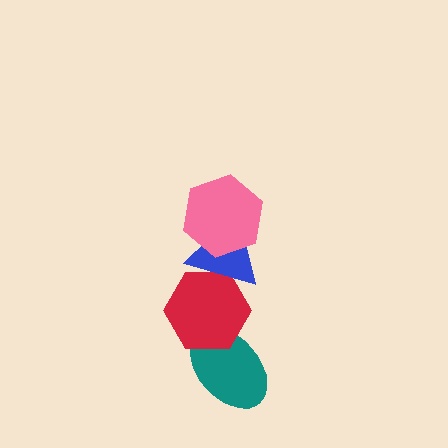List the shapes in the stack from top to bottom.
From top to bottom: the pink hexagon, the blue triangle, the red hexagon, the teal ellipse.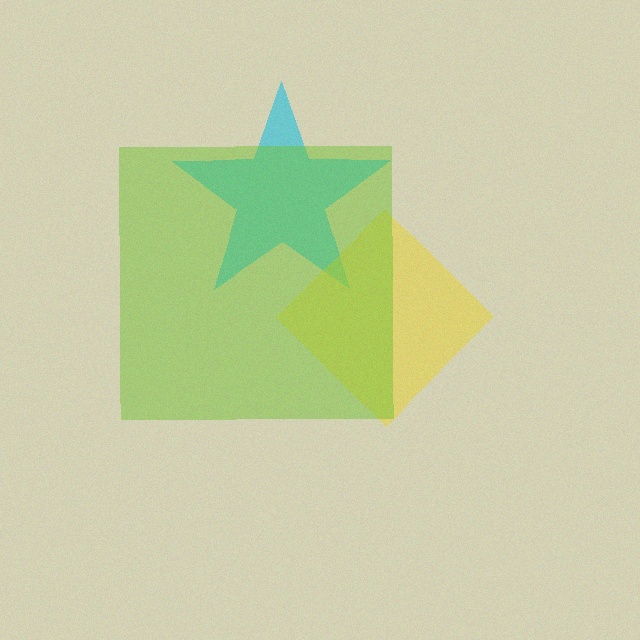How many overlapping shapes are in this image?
There are 3 overlapping shapes in the image.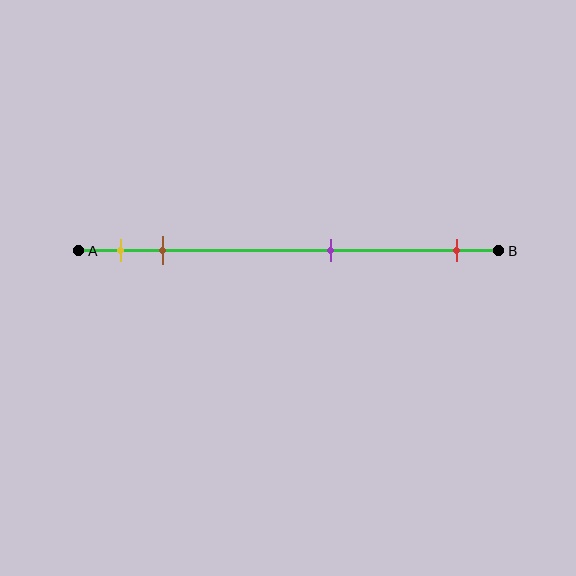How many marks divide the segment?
There are 4 marks dividing the segment.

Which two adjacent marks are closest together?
The yellow and brown marks are the closest adjacent pair.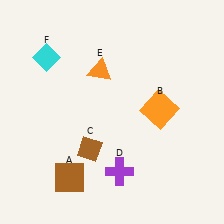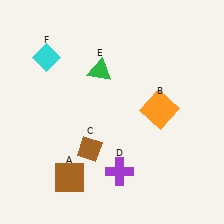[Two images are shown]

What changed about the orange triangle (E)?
In Image 1, E is orange. In Image 2, it changed to green.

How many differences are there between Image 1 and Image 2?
There is 1 difference between the two images.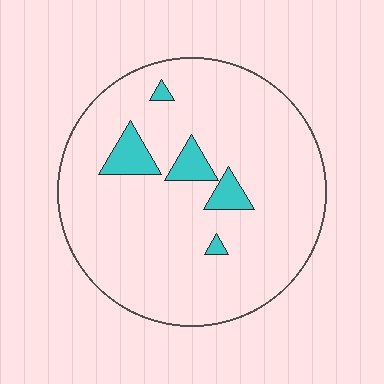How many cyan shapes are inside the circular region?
5.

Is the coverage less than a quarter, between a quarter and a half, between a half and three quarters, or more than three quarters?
Less than a quarter.